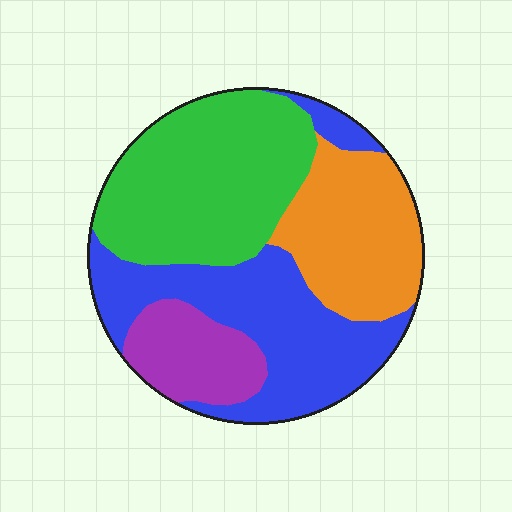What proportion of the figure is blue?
Blue takes up between a sixth and a third of the figure.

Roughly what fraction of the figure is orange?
Orange takes up less than a quarter of the figure.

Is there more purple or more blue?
Blue.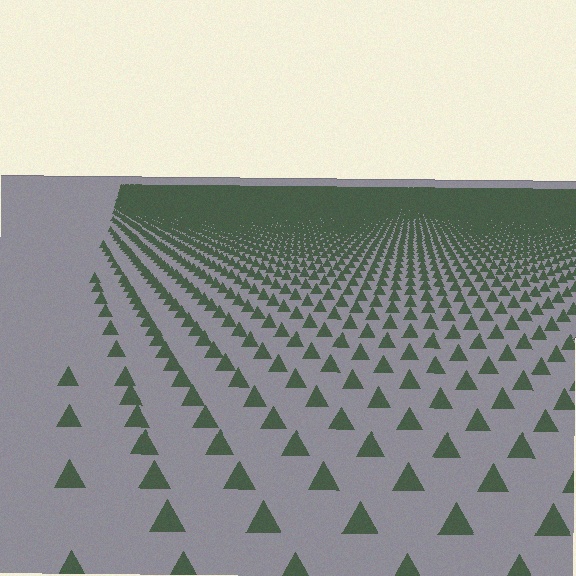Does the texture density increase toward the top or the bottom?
Density increases toward the top.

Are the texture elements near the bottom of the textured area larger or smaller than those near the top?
Larger. Near the bottom, elements are closer to the viewer and appear at a bigger on-screen size.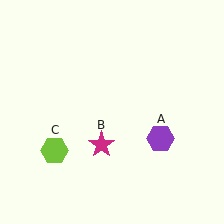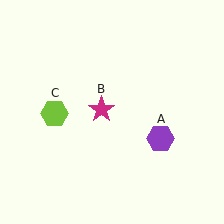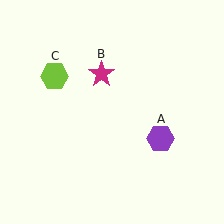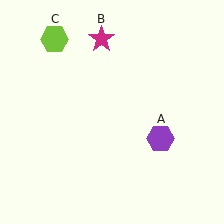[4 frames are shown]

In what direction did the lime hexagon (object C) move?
The lime hexagon (object C) moved up.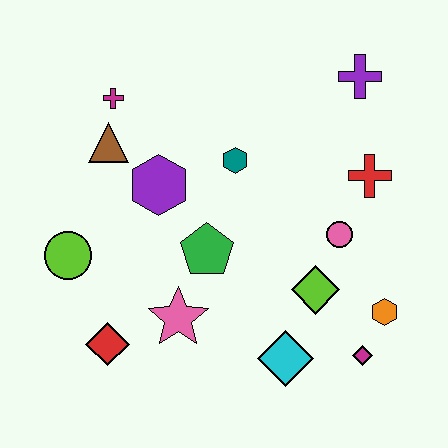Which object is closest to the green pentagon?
The pink star is closest to the green pentagon.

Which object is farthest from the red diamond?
The purple cross is farthest from the red diamond.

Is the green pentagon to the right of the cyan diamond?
No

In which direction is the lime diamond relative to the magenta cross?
The lime diamond is to the right of the magenta cross.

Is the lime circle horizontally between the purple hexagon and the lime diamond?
No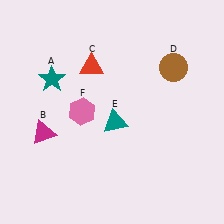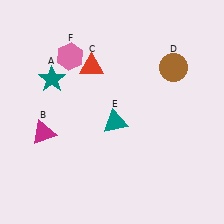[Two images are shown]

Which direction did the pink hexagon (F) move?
The pink hexagon (F) moved up.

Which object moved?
The pink hexagon (F) moved up.